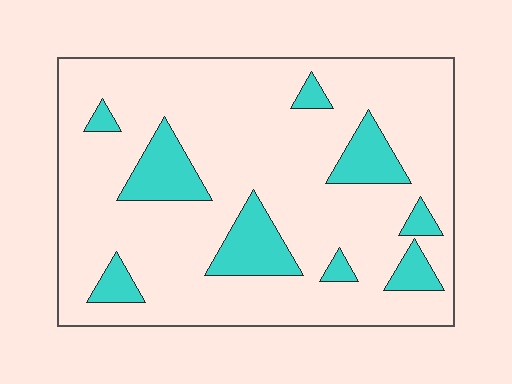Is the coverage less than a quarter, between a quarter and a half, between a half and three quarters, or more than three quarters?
Less than a quarter.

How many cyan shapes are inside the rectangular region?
9.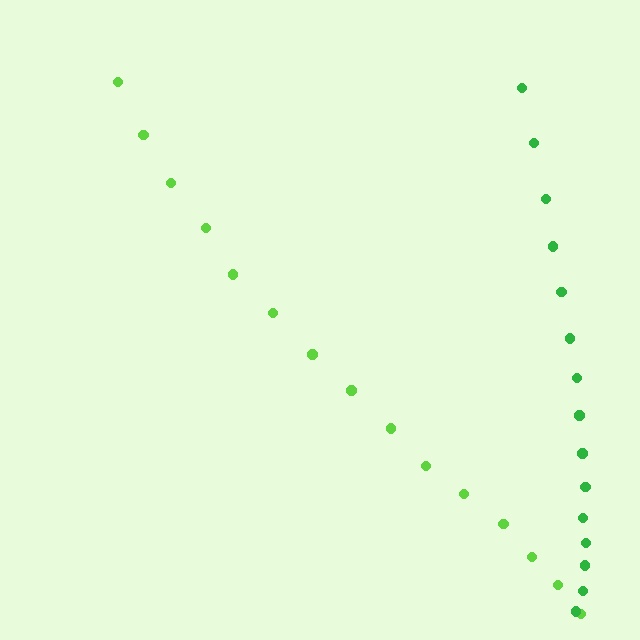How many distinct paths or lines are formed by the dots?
There are 2 distinct paths.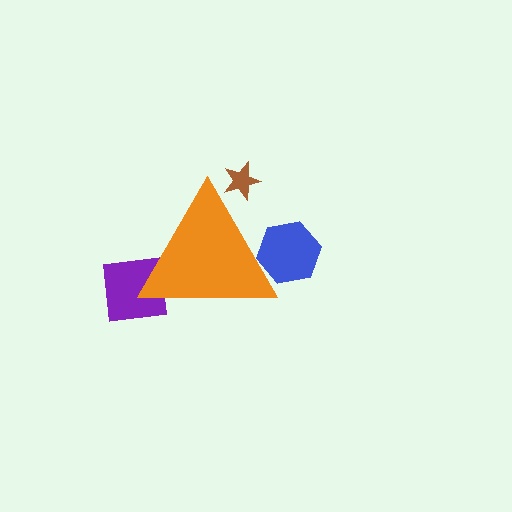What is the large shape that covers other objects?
An orange triangle.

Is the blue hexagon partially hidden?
Yes, the blue hexagon is partially hidden behind the orange triangle.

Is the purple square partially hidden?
Yes, the purple square is partially hidden behind the orange triangle.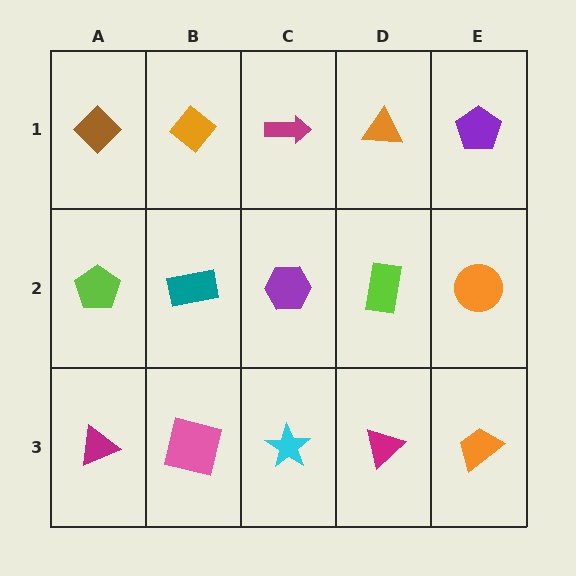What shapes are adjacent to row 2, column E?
A purple pentagon (row 1, column E), an orange trapezoid (row 3, column E), a lime rectangle (row 2, column D).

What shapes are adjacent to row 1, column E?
An orange circle (row 2, column E), an orange triangle (row 1, column D).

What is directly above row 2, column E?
A purple pentagon.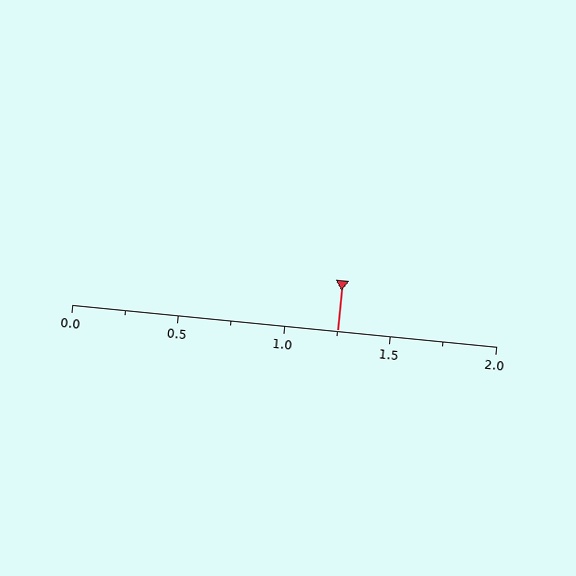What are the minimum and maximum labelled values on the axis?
The axis runs from 0.0 to 2.0.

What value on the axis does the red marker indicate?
The marker indicates approximately 1.25.